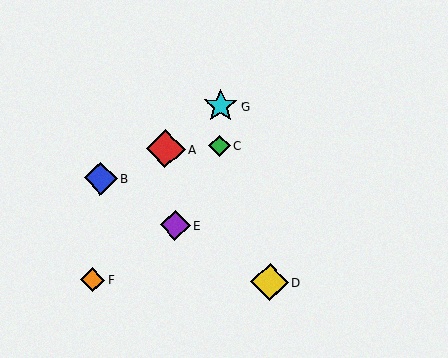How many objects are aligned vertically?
2 objects (C, G) are aligned vertically.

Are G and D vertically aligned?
No, G is at x≈221 and D is at x≈270.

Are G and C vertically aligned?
Yes, both are at x≈221.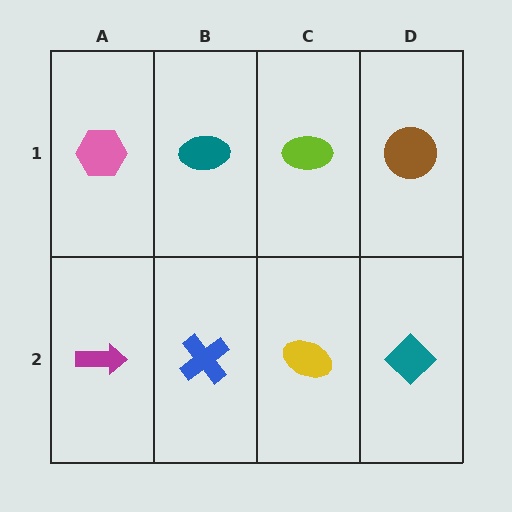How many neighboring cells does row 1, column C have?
3.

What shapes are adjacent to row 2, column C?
A lime ellipse (row 1, column C), a blue cross (row 2, column B), a teal diamond (row 2, column D).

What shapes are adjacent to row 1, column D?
A teal diamond (row 2, column D), a lime ellipse (row 1, column C).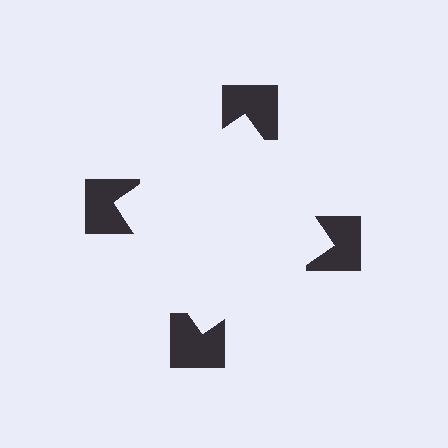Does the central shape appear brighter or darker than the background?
It typically appears slightly brighter than the background, even though no actual brightness change is drawn.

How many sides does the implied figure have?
4 sides.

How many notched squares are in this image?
There are 4 — one at each vertex of the illusory square.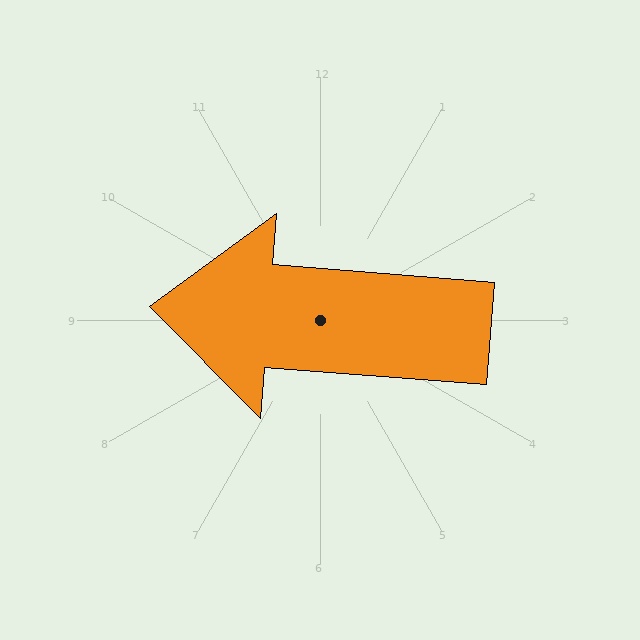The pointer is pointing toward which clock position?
Roughly 9 o'clock.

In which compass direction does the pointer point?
West.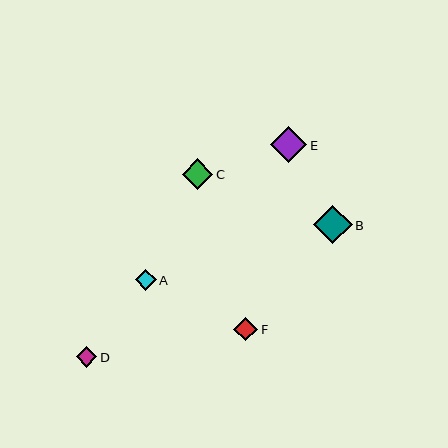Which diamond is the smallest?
Diamond D is the smallest with a size of approximately 21 pixels.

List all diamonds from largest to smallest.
From largest to smallest: B, E, C, F, A, D.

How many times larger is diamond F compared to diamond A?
Diamond F is approximately 1.1 times the size of diamond A.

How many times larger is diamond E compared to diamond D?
Diamond E is approximately 1.7 times the size of diamond D.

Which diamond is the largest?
Diamond B is the largest with a size of approximately 38 pixels.